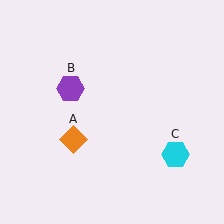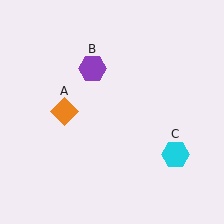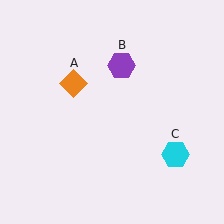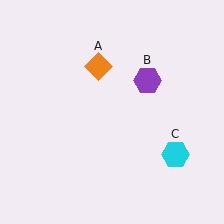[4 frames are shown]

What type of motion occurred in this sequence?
The orange diamond (object A), purple hexagon (object B) rotated clockwise around the center of the scene.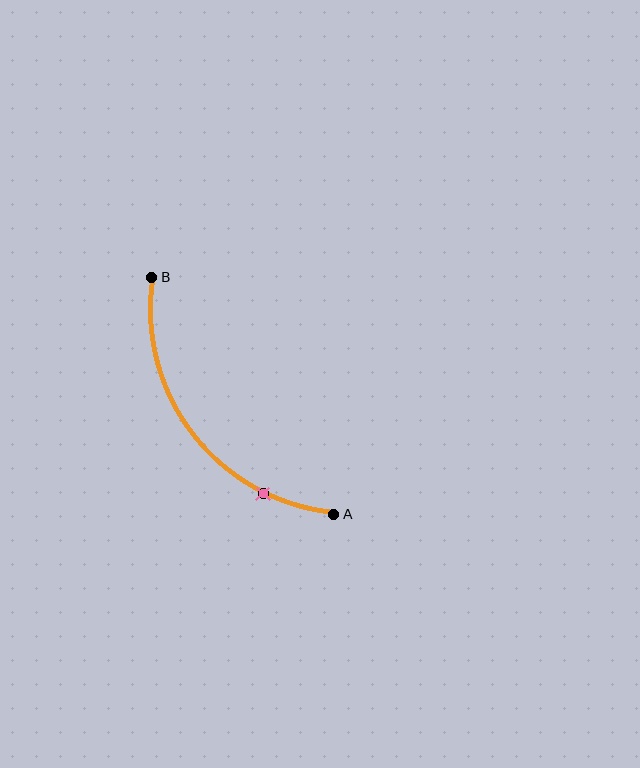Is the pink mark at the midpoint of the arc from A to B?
No. The pink mark lies on the arc but is closer to endpoint A. The arc midpoint would be at the point on the curve equidistant along the arc from both A and B.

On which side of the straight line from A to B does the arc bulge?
The arc bulges below and to the left of the straight line connecting A and B.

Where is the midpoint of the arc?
The arc midpoint is the point on the curve farthest from the straight line joining A and B. It sits below and to the left of that line.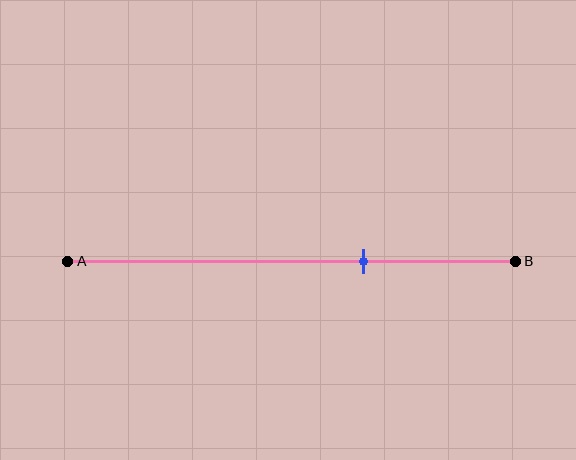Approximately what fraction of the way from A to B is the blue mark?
The blue mark is approximately 65% of the way from A to B.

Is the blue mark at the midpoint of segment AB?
No, the mark is at about 65% from A, not at the 50% midpoint.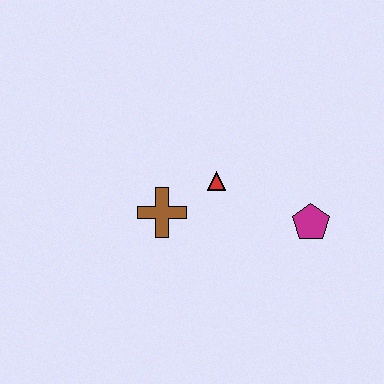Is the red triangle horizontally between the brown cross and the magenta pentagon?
Yes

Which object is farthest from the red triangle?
The magenta pentagon is farthest from the red triangle.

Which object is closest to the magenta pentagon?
The red triangle is closest to the magenta pentagon.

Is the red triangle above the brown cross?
Yes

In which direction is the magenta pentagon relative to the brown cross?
The magenta pentagon is to the right of the brown cross.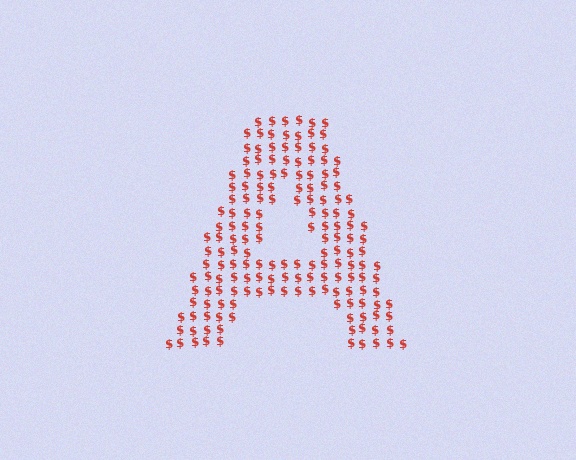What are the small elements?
The small elements are dollar signs.